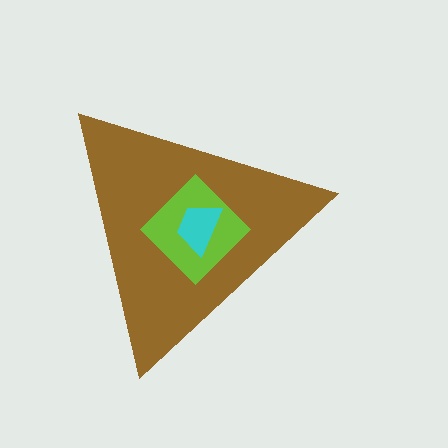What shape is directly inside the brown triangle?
The lime diamond.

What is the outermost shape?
The brown triangle.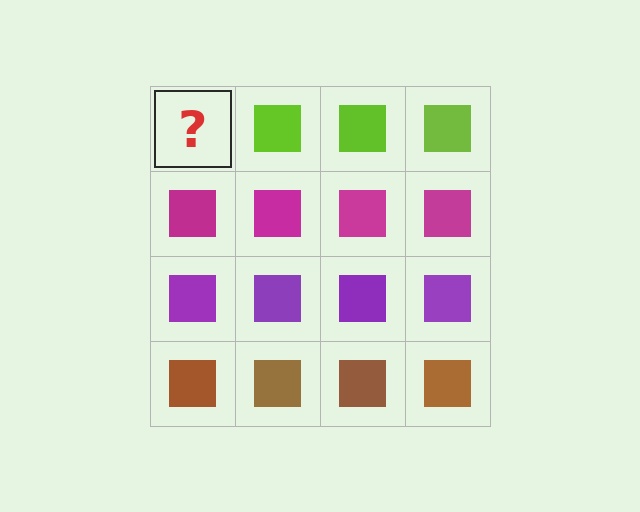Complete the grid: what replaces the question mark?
The question mark should be replaced with a lime square.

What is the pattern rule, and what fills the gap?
The rule is that each row has a consistent color. The gap should be filled with a lime square.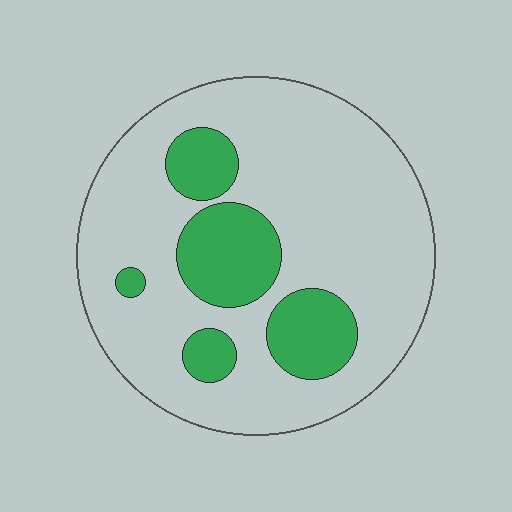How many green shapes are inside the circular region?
5.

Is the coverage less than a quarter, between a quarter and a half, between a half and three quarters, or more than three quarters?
Less than a quarter.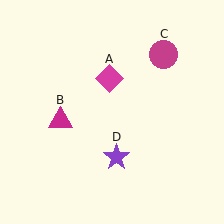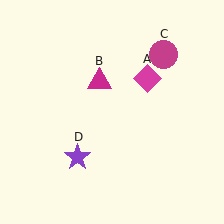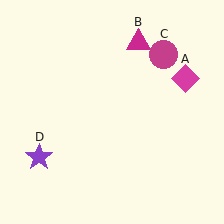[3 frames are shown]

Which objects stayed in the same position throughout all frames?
Magenta circle (object C) remained stationary.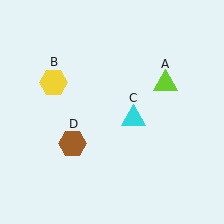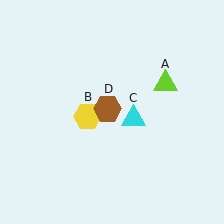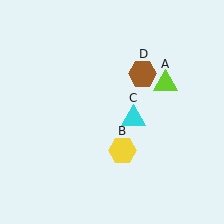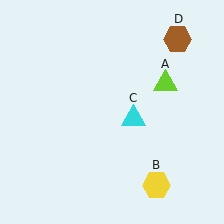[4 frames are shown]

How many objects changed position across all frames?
2 objects changed position: yellow hexagon (object B), brown hexagon (object D).